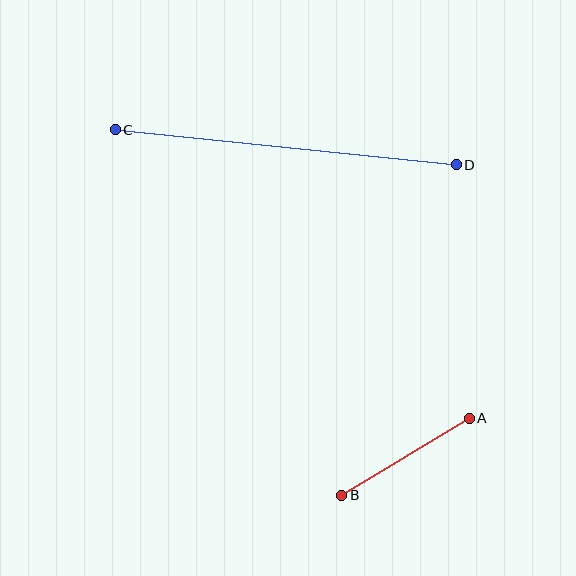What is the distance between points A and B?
The distance is approximately 149 pixels.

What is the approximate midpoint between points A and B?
The midpoint is at approximately (406, 457) pixels.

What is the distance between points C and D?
The distance is approximately 343 pixels.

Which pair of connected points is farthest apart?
Points C and D are farthest apart.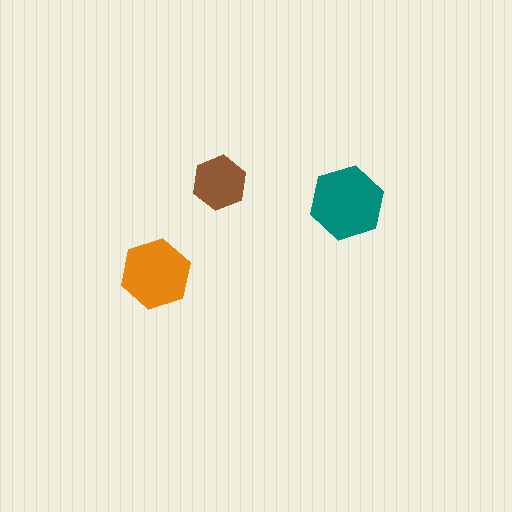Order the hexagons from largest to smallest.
the teal one, the orange one, the brown one.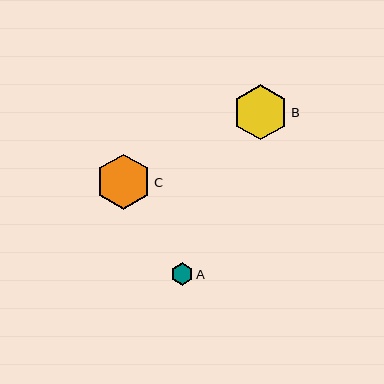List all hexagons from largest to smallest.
From largest to smallest: C, B, A.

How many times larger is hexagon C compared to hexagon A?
Hexagon C is approximately 2.4 times the size of hexagon A.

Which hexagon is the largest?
Hexagon C is the largest with a size of approximately 55 pixels.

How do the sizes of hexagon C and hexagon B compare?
Hexagon C and hexagon B are approximately the same size.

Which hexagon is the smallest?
Hexagon A is the smallest with a size of approximately 23 pixels.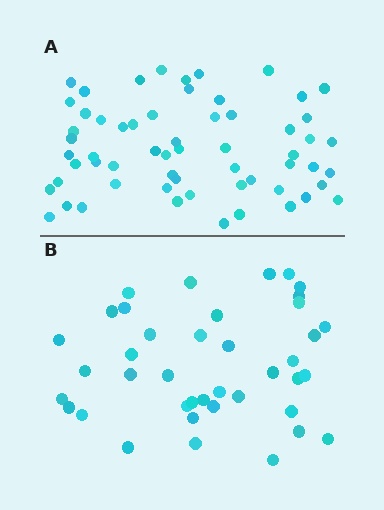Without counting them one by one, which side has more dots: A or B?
Region A (the top region) has more dots.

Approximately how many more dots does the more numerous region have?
Region A has approximately 20 more dots than region B.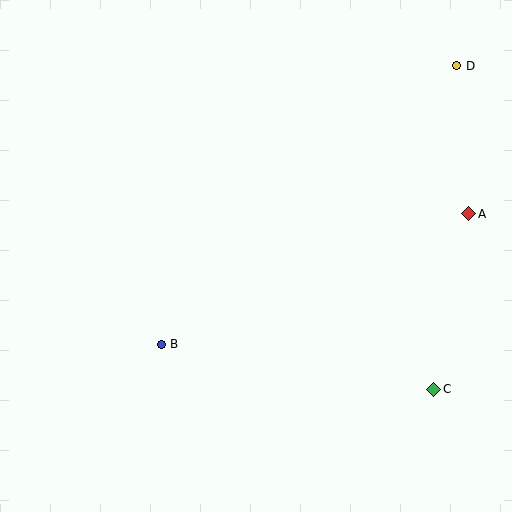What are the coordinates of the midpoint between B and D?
The midpoint between B and D is at (309, 205).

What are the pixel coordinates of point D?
Point D is at (457, 66).